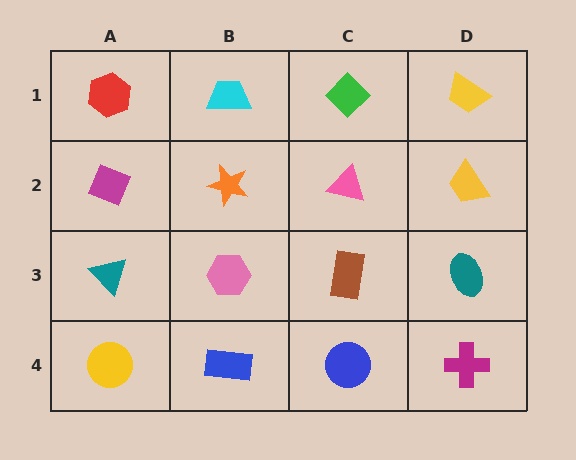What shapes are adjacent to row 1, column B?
An orange star (row 2, column B), a red hexagon (row 1, column A), a green diamond (row 1, column C).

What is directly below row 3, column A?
A yellow circle.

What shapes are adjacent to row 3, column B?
An orange star (row 2, column B), a blue rectangle (row 4, column B), a teal triangle (row 3, column A), a brown rectangle (row 3, column C).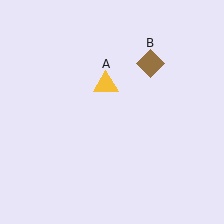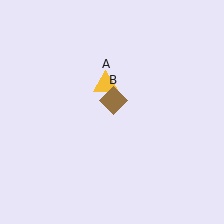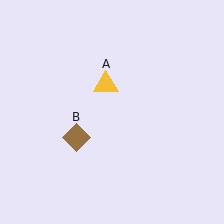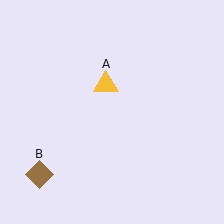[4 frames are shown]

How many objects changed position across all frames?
1 object changed position: brown diamond (object B).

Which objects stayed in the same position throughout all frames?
Yellow triangle (object A) remained stationary.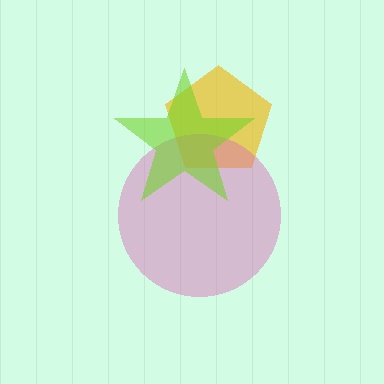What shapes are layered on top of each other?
The layered shapes are: a yellow pentagon, a pink circle, a lime star.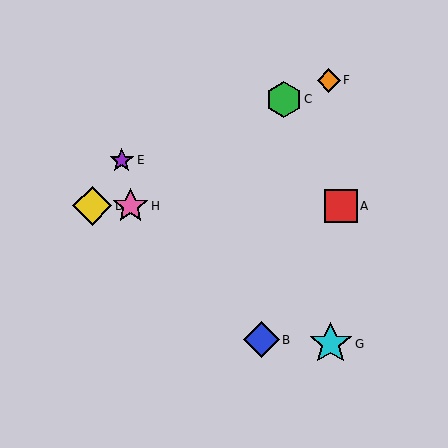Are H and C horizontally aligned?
No, H is at y≈206 and C is at y≈100.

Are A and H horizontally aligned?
Yes, both are at y≈206.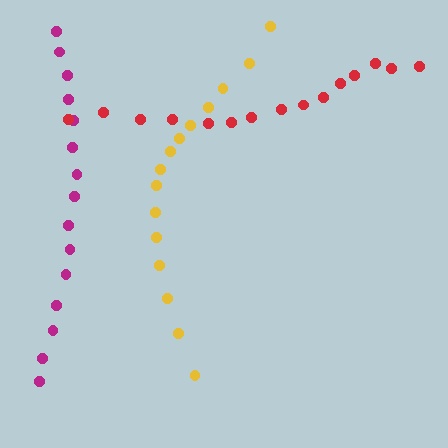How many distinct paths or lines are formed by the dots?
There are 3 distinct paths.